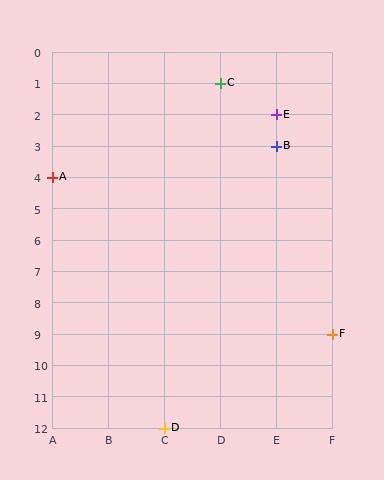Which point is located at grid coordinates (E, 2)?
Point E is at (E, 2).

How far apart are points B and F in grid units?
Points B and F are 1 column and 6 rows apart (about 6.1 grid units diagonally).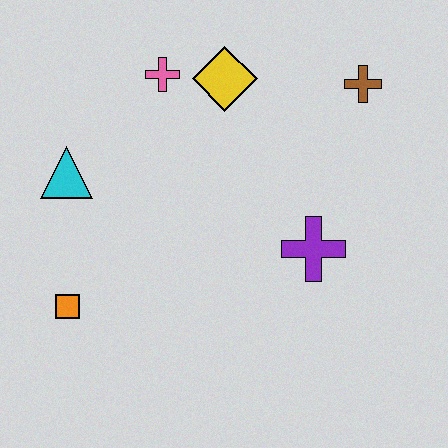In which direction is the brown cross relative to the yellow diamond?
The brown cross is to the right of the yellow diamond.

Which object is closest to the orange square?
The cyan triangle is closest to the orange square.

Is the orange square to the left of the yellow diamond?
Yes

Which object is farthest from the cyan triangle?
The brown cross is farthest from the cyan triangle.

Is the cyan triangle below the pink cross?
Yes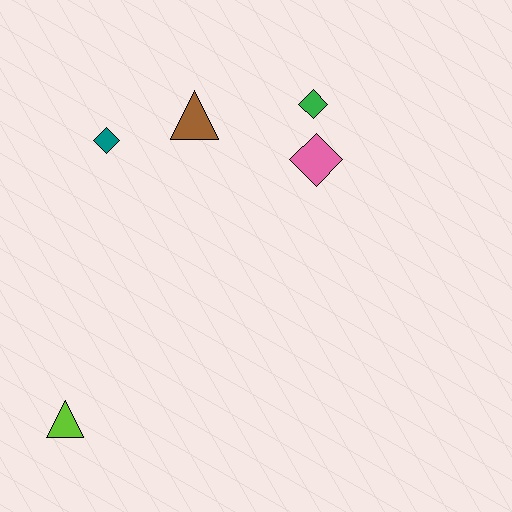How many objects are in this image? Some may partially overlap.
There are 5 objects.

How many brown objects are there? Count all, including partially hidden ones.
There is 1 brown object.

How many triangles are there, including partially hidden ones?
There are 2 triangles.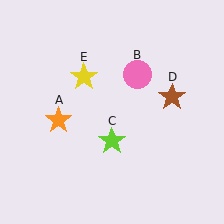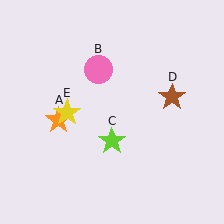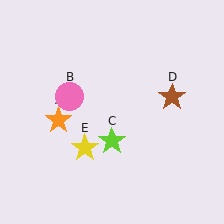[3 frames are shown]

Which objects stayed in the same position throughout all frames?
Orange star (object A) and lime star (object C) and brown star (object D) remained stationary.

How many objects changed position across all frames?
2 objects changed position: pink circle (object B), yellow star (object E).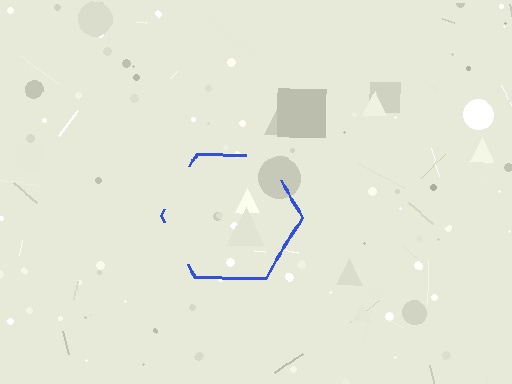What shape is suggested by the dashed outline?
The dashed outline suggests a hexagon.